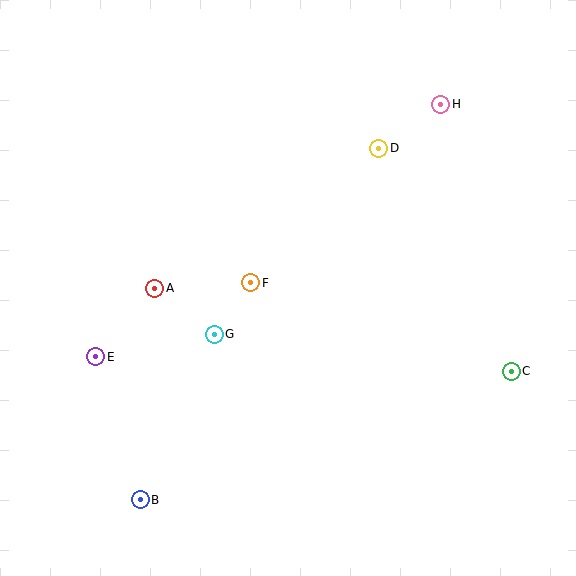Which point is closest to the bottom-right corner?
Point C is closest to the bottom-right corner.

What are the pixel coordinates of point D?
Point D is at (379, 148).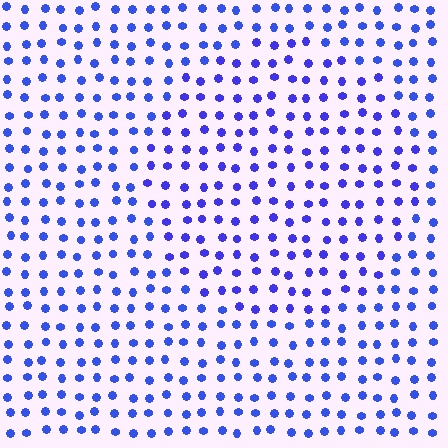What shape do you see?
I see a circle.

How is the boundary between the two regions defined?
The boundary is defined purely by a slight shift in hue (about 15 degrees). Spacing, size, and orientation are identical on both sides.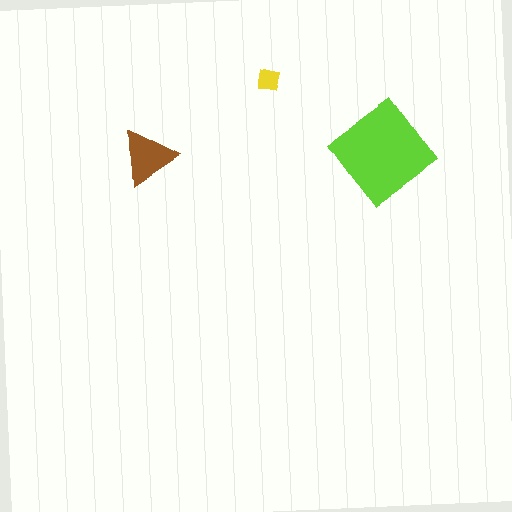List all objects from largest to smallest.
The lime diamond, the brown triangle, the yellow square.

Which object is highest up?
The yellow square is topmost.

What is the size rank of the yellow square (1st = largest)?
3rd.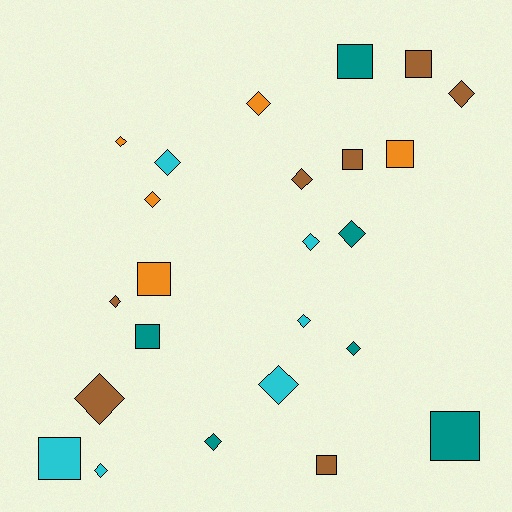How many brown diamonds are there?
There are 4 brown diamonds.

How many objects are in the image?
There are 24 objects.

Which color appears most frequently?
Brown, with 7 objects.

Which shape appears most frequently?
Diamond, with 15 objects.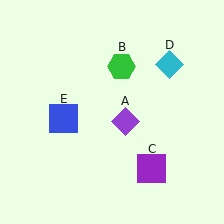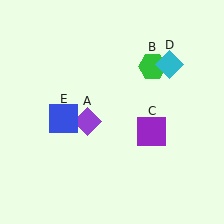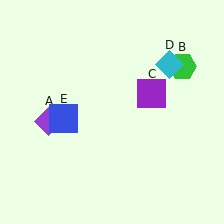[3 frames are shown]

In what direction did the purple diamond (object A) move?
The purple diamond (object A) moved left.